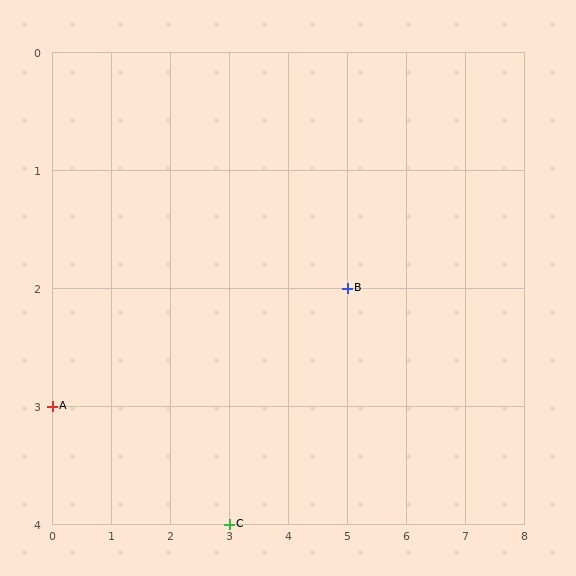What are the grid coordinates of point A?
Point A is at grid coordinates (0, 3).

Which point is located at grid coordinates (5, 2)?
Point B is at (5, 2).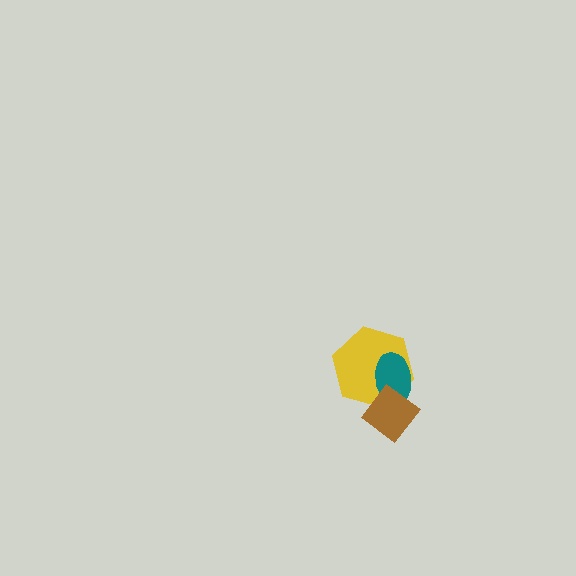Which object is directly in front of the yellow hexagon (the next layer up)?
The teal ellipse is directly in front of the yellow hexagon.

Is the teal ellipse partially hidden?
Yes, it is partially covered by another shape.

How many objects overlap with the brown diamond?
2 objects overlap with the brown diamond.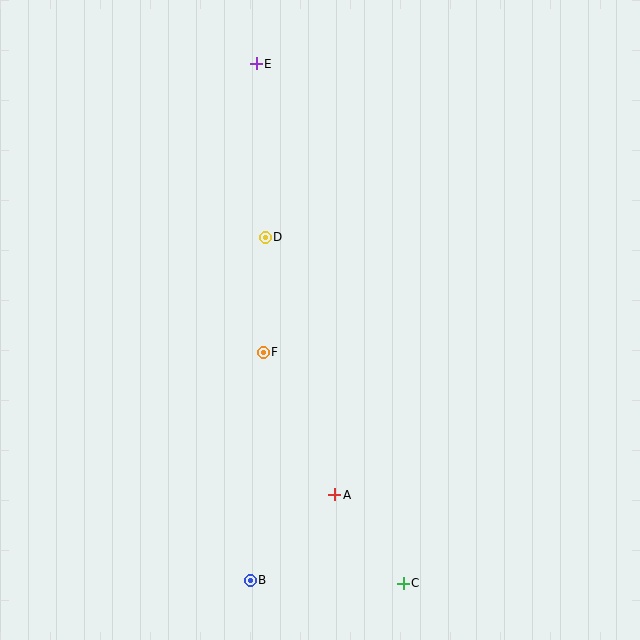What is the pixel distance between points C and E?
The distance between C and E is 540 pixels.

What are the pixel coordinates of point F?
Point F is at (263, 352).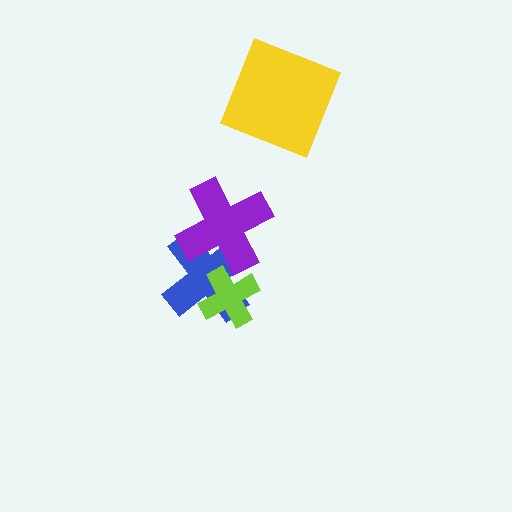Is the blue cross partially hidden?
Yes, it is partially covered by another shape.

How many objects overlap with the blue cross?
2 objects overlap with the blue cross.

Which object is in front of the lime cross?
The purple cross is in front of the lime cross.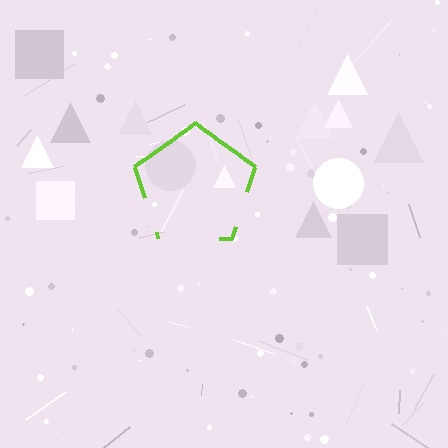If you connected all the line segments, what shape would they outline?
They would outline a pentagon.